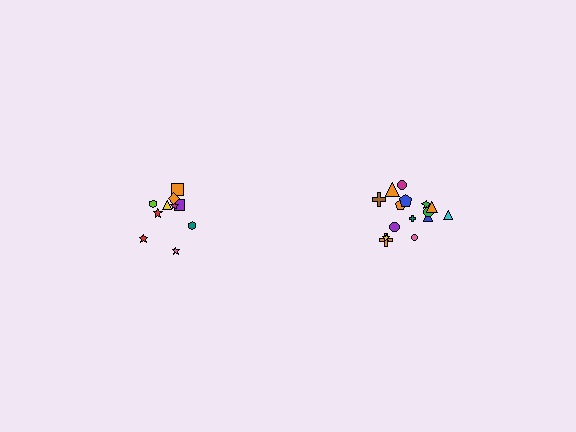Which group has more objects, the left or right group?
The right group.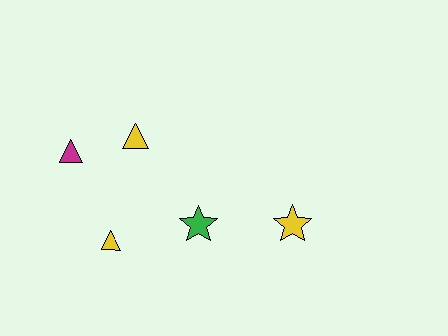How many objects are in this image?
There are 5 objects.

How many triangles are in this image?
There are 3 triangles.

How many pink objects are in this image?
There are no pink objects.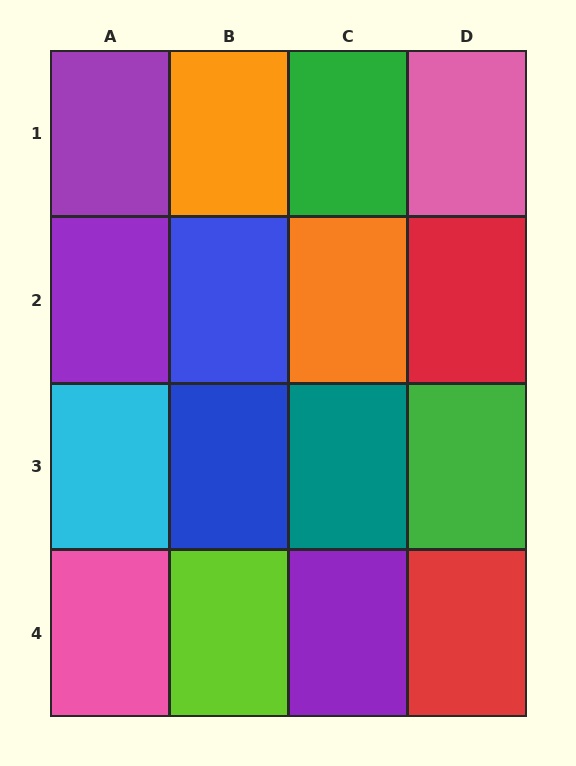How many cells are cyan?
1 cell is cyan.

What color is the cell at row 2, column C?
Orange.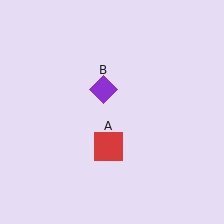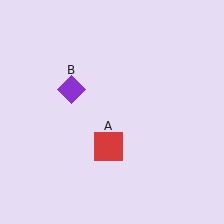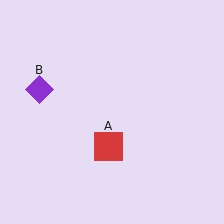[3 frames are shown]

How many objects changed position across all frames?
1 object changed position: purple diamond (object B).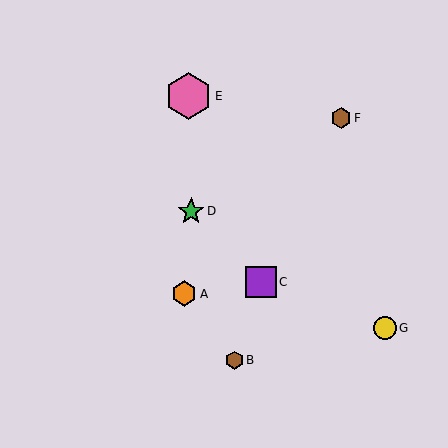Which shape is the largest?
The pink hexagon (labeled E) is the largest.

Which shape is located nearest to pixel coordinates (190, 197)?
The green star (labeled D) at (191, 211) is nearest to that location.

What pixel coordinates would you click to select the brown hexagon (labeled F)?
Click at (341, 118) to select the brown hexagon F.